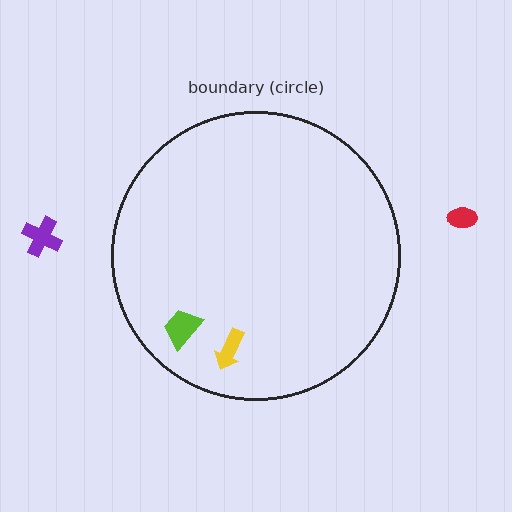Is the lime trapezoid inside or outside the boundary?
Inside.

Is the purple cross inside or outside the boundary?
Outside.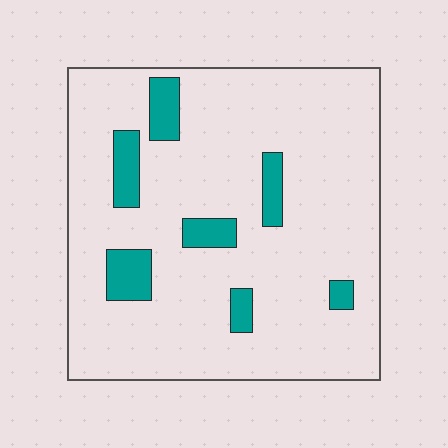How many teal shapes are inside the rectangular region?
7.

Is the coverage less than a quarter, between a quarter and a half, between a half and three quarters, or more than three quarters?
Less than a quarter.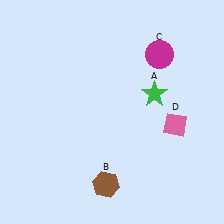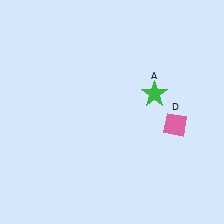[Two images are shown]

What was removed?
The brown hexagon (B), the magenta circle (C) were removed in Image 2.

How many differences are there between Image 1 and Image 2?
There are 2 differences between the two images.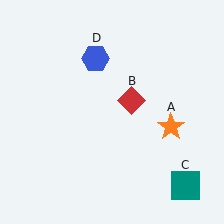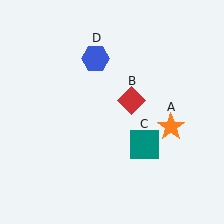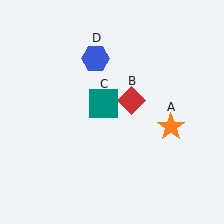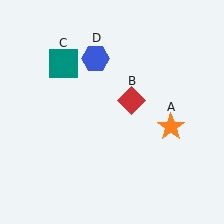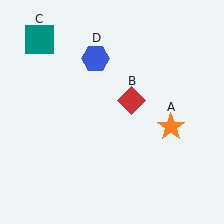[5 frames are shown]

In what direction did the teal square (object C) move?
The teal square (object C) moved up and to the left.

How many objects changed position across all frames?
1 object changed position: teal square (object C).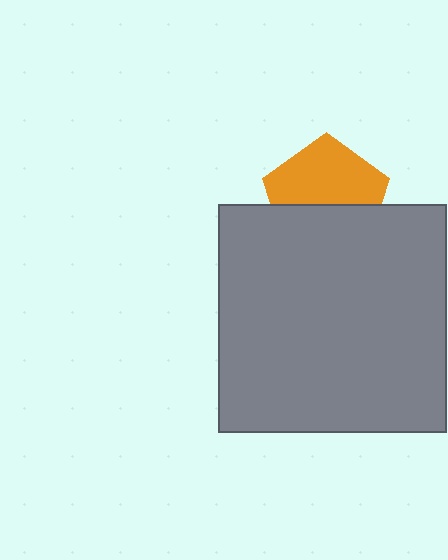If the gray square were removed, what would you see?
You would see the complete orange pentagon.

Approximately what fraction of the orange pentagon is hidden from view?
Roughly 45% of the orange pentagon is hidden behind the gray square.